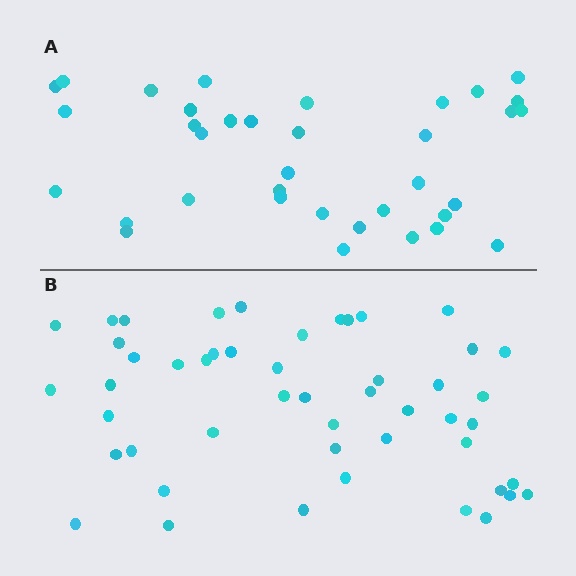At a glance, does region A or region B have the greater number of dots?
Region B (the bottom region) has more dots.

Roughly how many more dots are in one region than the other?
Region B has approximately 15 more dots than region A.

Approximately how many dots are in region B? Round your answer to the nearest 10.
About 50 dots. (The exact count is 49, which rounds to 50.)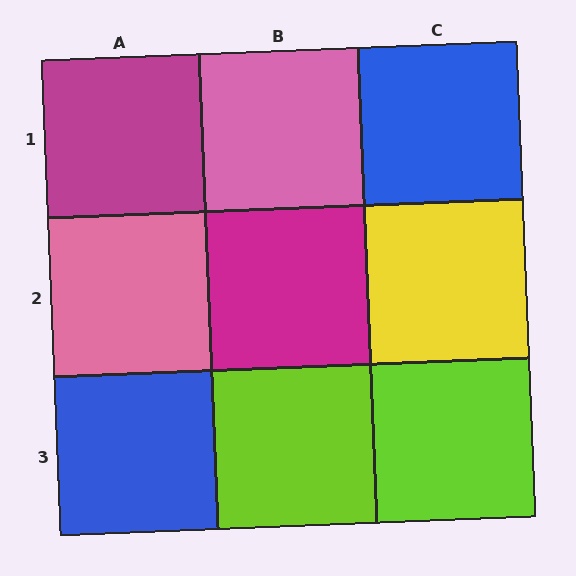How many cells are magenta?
2 cells are magenta.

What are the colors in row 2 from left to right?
Pink, magenta, yellow.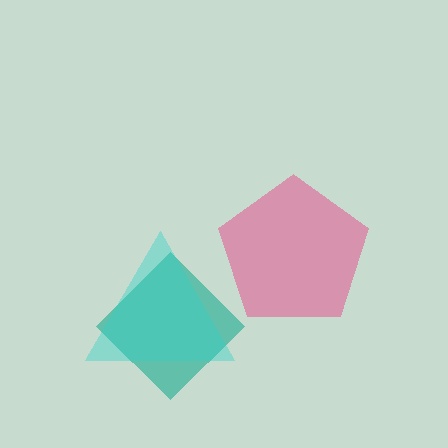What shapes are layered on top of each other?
The layered shapes are: a pink pentagon, a teal diamond, a cyan triangle.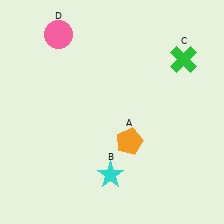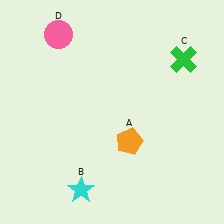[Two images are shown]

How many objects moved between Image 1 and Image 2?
1 object moved between the two images.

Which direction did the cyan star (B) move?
The cyan star (B) moved left.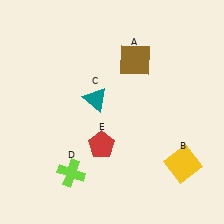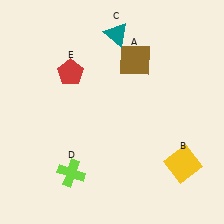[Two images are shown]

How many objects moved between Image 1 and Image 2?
2 objects moved between the two images.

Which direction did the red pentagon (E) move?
The red pentagon (E) moved up.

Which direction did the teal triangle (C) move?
The teal triangle (C) moved up.